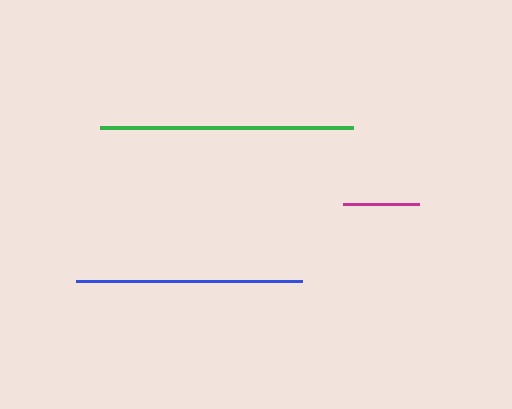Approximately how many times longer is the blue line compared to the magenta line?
The blue line is approximately 3.0 times the length of the magenta line.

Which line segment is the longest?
The green line is the longest at approximately 253 pixels.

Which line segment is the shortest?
The magenta line is the shortest at approximately 76 pixels.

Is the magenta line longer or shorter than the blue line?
The blue line is longer than the magenta line.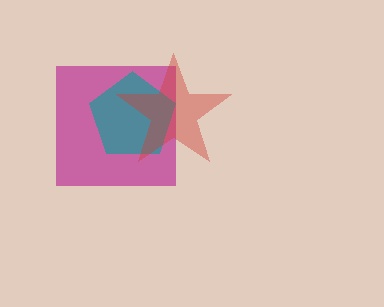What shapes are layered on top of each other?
The layered shapes are: a magenta square, a teal pentagon, a red star.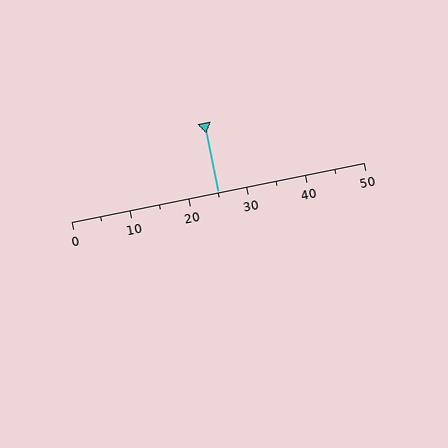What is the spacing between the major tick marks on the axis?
The major ticks are spaced 10 apart.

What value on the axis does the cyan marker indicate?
The marker indicates approximately 25.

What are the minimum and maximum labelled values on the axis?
The axis runs from 0 to 50.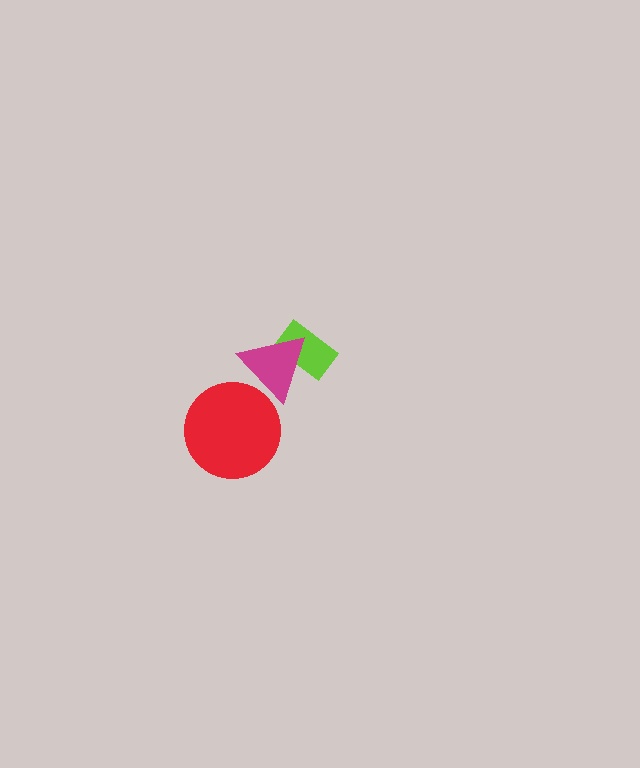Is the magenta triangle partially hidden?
No, no other shape covers it.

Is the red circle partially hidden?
Yes, it is partially covered by another shape.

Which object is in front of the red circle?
The magenta triangle is in front of the red circle.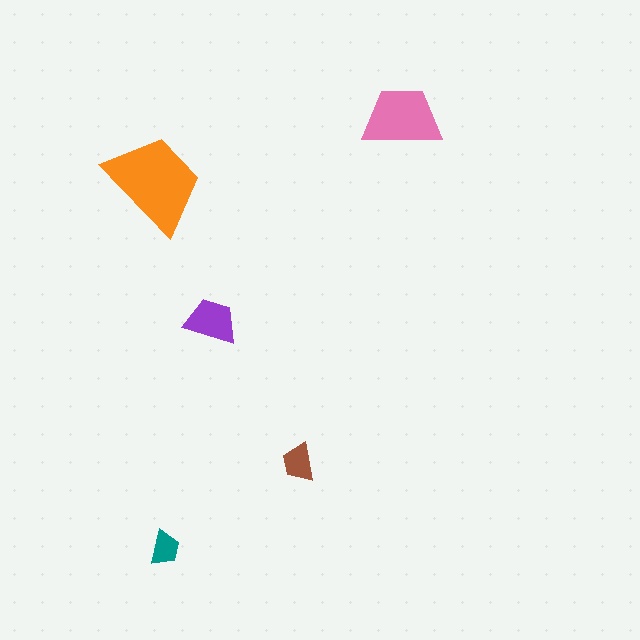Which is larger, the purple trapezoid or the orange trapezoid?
The orange one.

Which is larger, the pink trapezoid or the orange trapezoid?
The orange one.